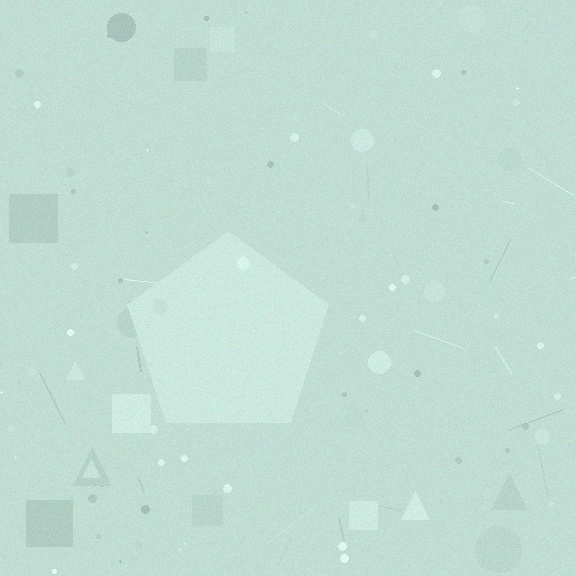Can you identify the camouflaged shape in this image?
The camouflaged shape is a pentagon.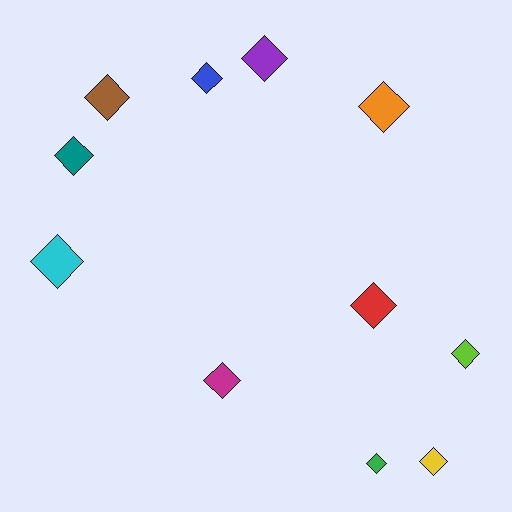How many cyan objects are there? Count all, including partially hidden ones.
There is 1 cyan object.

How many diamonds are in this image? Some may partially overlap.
There are 11 diamonds.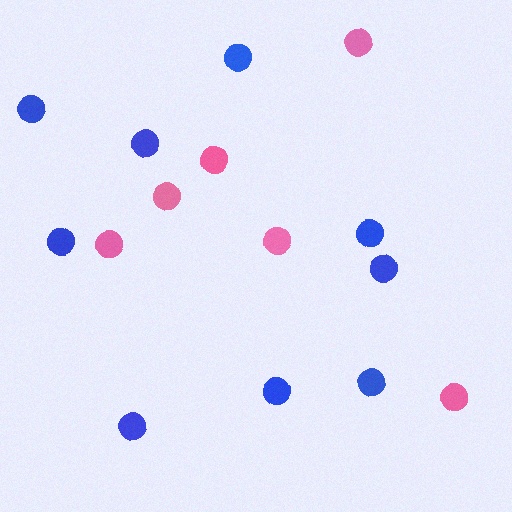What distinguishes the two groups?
There are 2 groups: one group of blue circles (9) and one group of pink circles (6).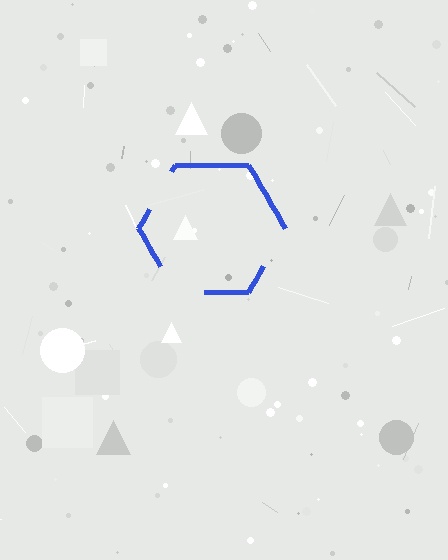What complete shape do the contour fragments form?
The contour fragments form a hexagon.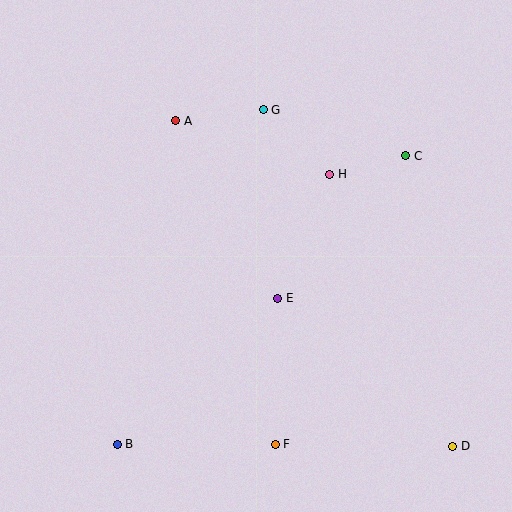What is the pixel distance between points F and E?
The distance between F and E is 146 pixels.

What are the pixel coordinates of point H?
Point H is at (330, 174).